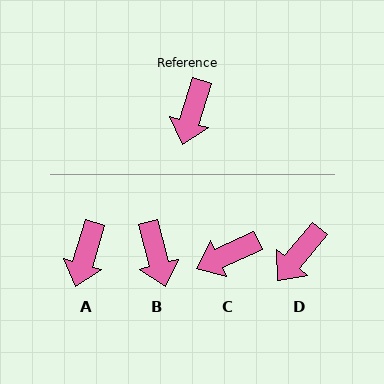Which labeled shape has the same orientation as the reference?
A.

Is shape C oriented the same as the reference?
No, it is off by about 49 degrees.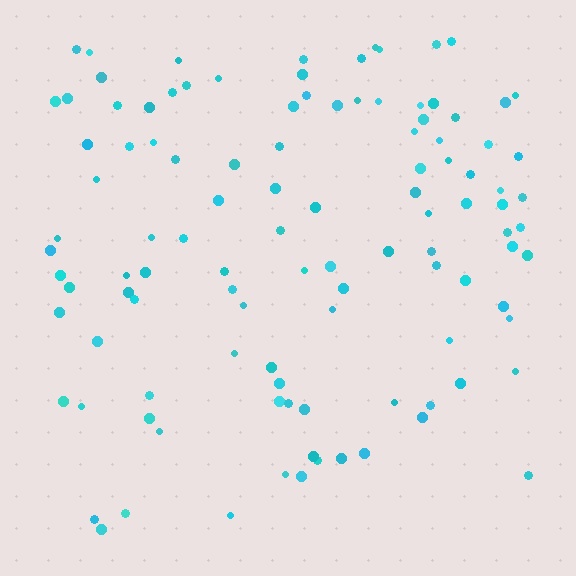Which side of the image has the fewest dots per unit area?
The bottom.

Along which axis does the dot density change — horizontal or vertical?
Vertical.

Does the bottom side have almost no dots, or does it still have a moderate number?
Still a moderate number, just noticeably fewer than the top.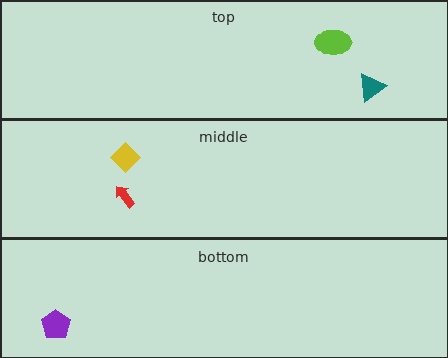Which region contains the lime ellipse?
The top region.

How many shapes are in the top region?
2.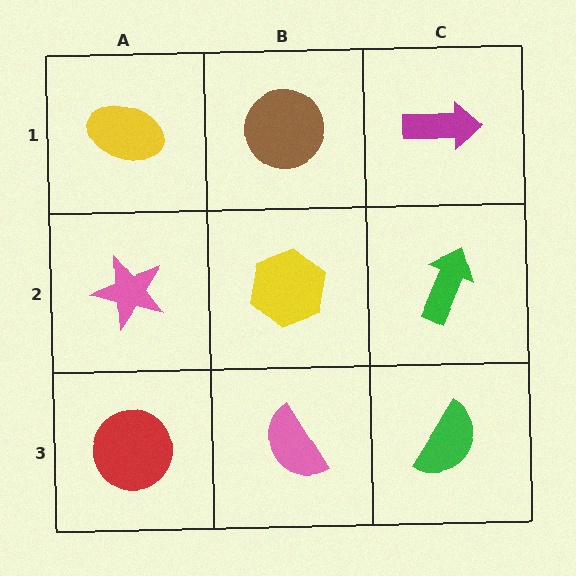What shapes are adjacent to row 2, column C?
A magenta arrow (row 1, column C), a green semicircle (row 3, column C), a yellow hexagon (row 2, column B).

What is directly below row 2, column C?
A green semicircle.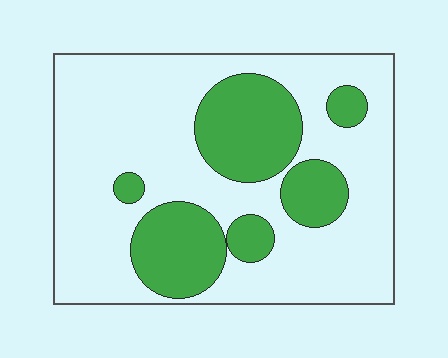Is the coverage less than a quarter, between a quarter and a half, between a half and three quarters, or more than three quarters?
Between a quarter and a half.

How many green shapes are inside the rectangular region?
6.